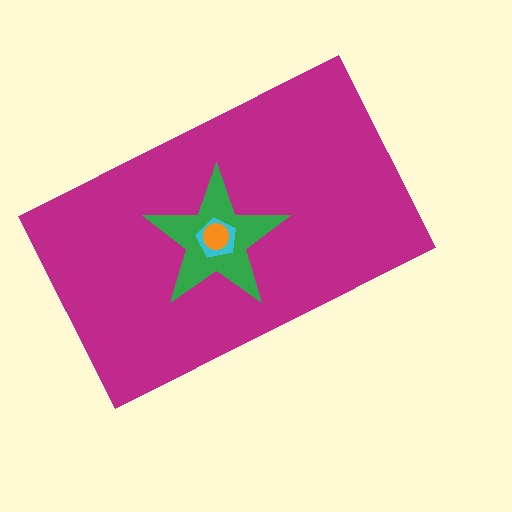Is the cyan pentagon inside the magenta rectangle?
Yes.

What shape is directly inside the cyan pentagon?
The orange circle.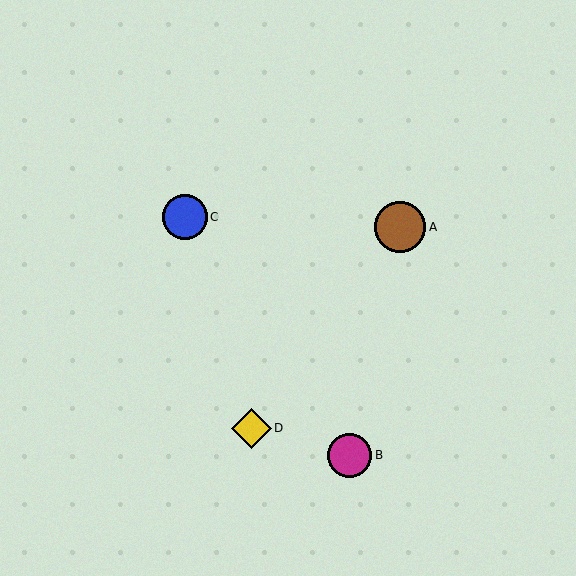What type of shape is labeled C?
Shape C is a blue circle.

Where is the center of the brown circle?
The center of the brown circle is at (400, 227).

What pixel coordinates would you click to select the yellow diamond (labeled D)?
Click at (252, 428) to select the yellow diamond D.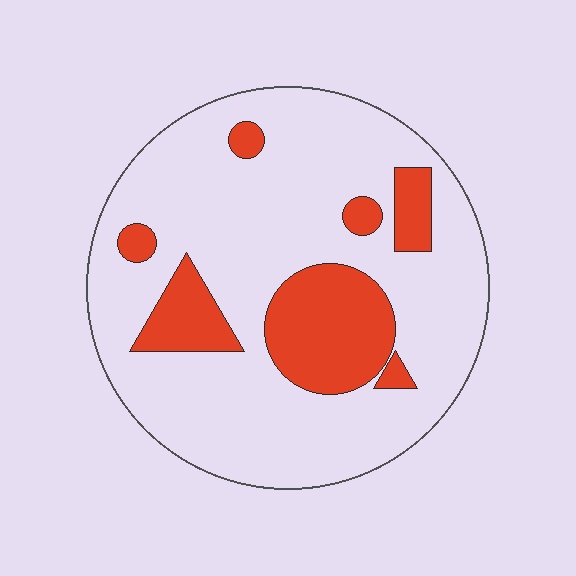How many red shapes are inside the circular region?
7.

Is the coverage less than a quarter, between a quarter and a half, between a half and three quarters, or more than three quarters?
Less than a quarter.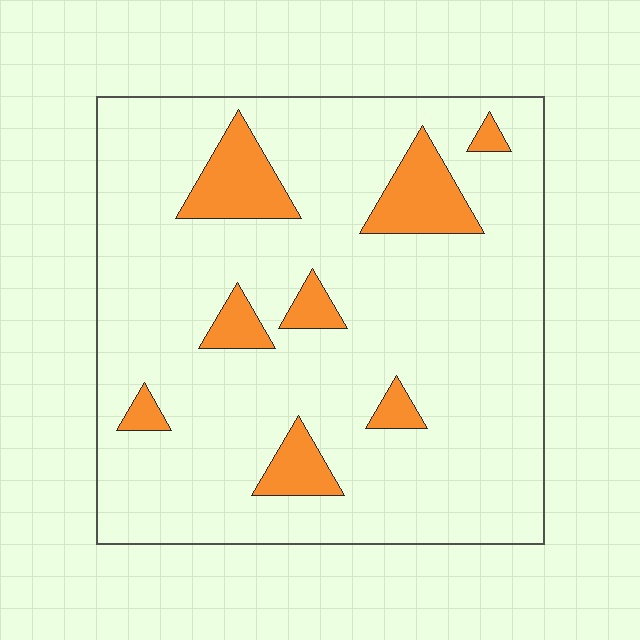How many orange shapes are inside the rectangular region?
8.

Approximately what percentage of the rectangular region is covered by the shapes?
Approximately 15%.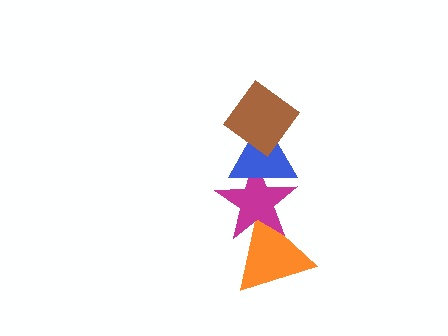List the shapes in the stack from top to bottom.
From top to bottom: the brown diamond, the blue triangle, the magenta star, the orange triangle.